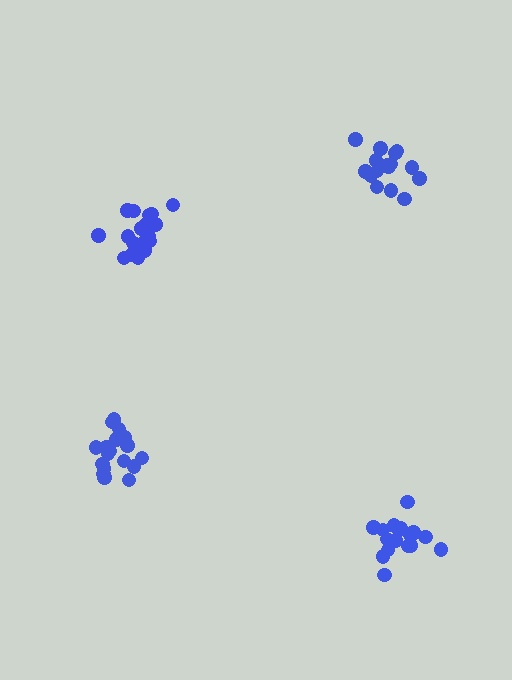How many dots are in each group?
Group 1: 19 dots, Group 2: 21 dots, Group 3: 16 dots, Group 4: 18 dots (74 total).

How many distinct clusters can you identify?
There are 4 distinct clusters.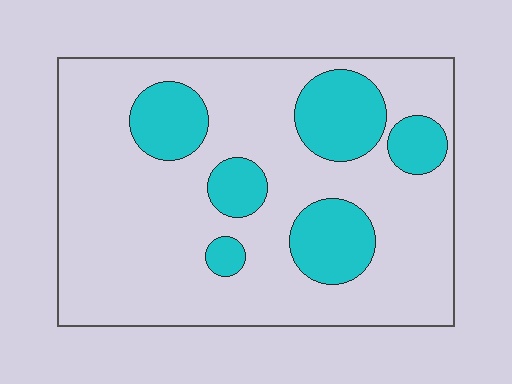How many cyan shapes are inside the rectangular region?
6.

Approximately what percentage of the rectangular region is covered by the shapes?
Approximately 25%.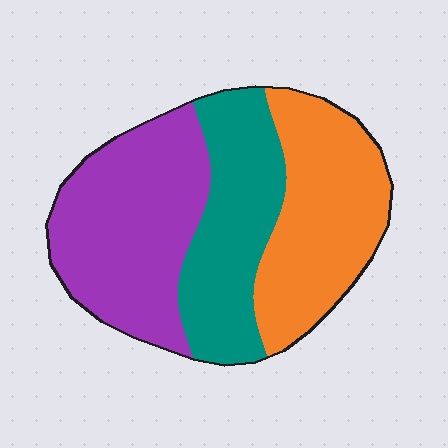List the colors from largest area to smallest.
From largest to smallest: purple, orange, teal.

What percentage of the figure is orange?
Orange takes up about one third (1/3) of the figure.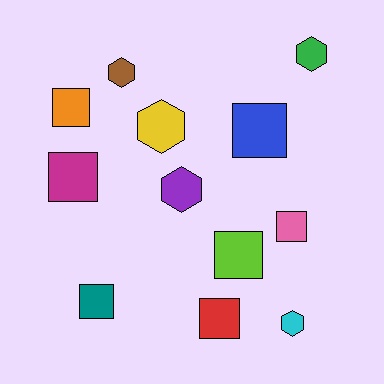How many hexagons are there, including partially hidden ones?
There are 5 hexagons.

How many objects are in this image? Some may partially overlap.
There are 12 objects.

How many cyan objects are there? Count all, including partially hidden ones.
There is 1 cyan object.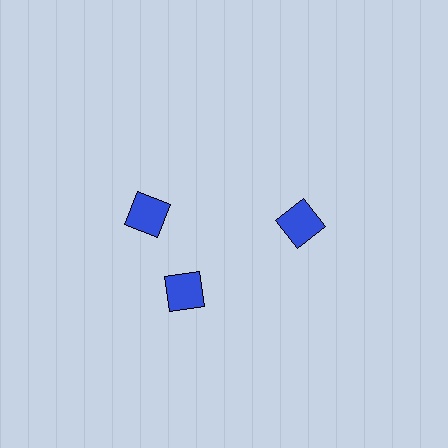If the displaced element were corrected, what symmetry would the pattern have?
It would have 3-fold rotational symmetry — the pattern would map onto itself every 120 degrees.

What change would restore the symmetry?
The symmetry would be restored by rotating it back into even spacing with its neighbors so that all 3 squares sit at equal angles and equal distance from the center.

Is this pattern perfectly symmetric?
No. The 3 blue squares are arranged in a ring, but one element near the 11 o'clock position is rotated out of alignment along the ring, breaking the 3-fold rotational symmetry.